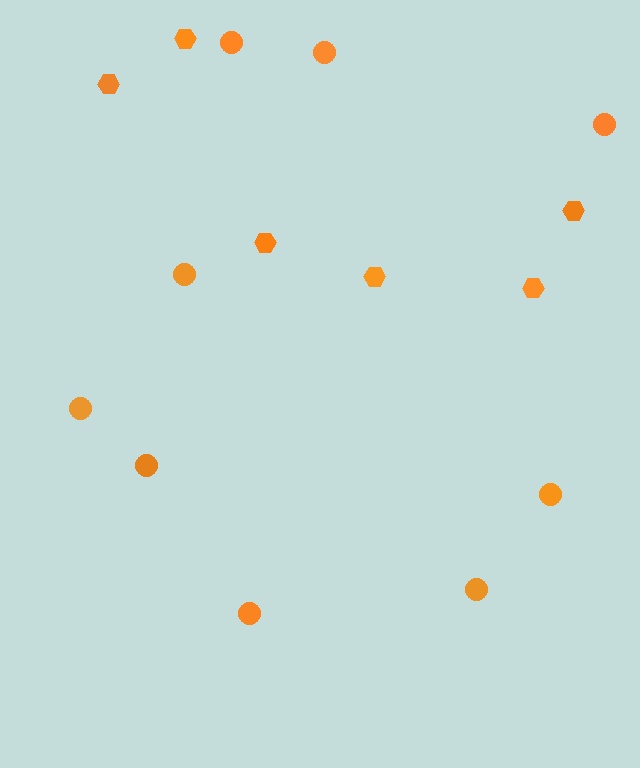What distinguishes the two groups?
There are 2 groups: one group of hexagons (6) and one group of circles (9).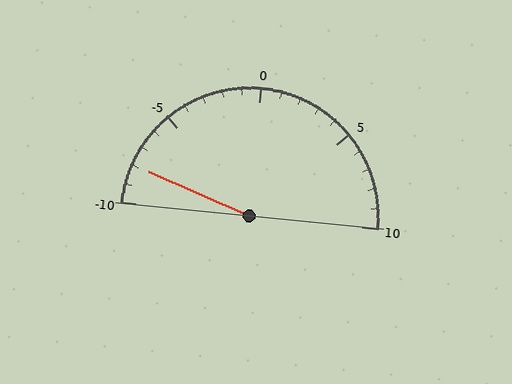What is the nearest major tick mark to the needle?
The nearest major tick mark is -10.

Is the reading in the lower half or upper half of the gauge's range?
The reading is in the lower half of the range (-10 to 10).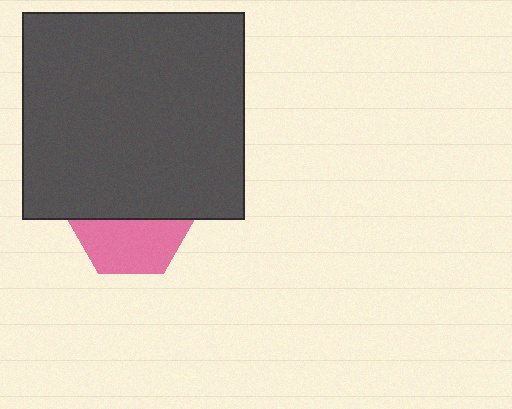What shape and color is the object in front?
The object in front is a dark gray rectangle.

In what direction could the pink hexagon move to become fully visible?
The pink hexagon could move down. That would shift it out from behind the dark gray rectangle entirely.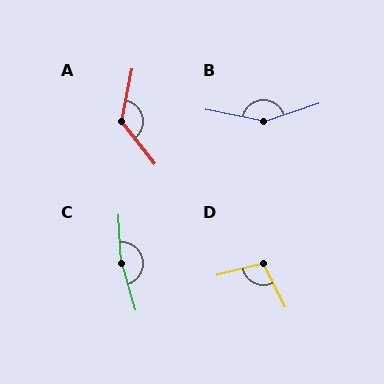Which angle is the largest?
C, at approximately 167 degrees.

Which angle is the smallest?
D, at approximately 102 degrees.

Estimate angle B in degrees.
Approximately 150 degrees.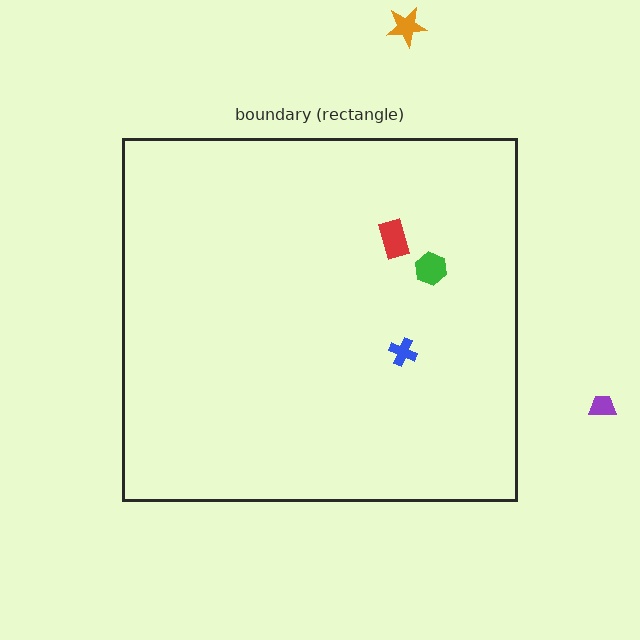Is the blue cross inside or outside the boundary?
Inside.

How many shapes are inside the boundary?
3 inside, 2 outside.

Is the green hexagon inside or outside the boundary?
Inside.